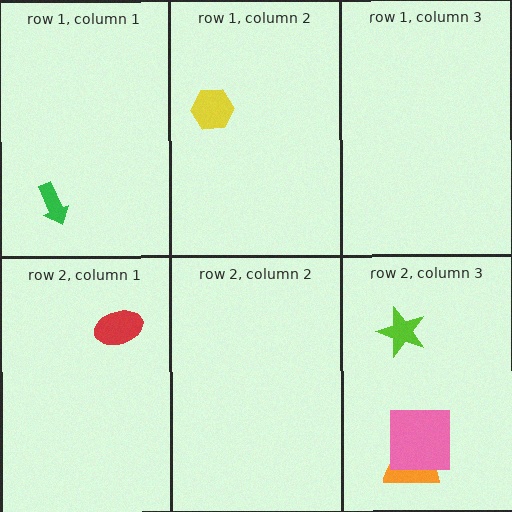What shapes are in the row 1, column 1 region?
The green arrow.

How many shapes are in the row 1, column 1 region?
1.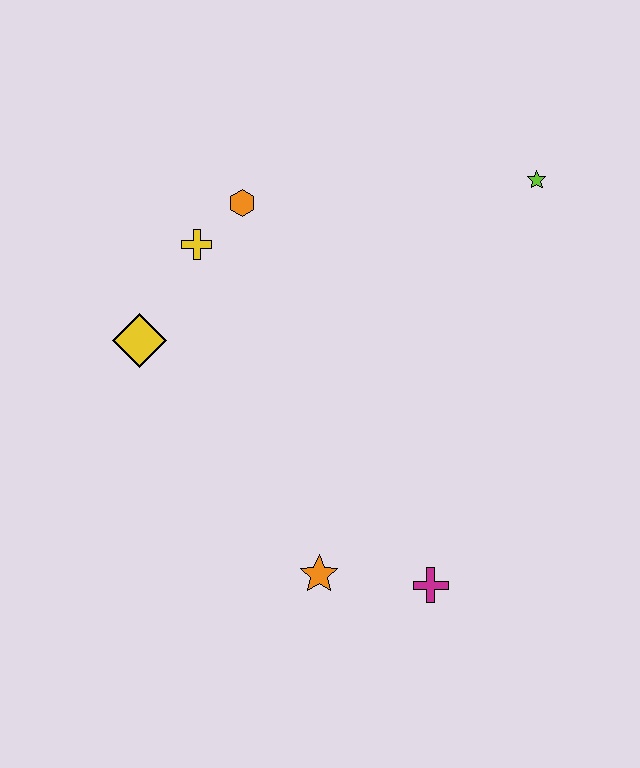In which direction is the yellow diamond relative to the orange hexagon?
The yellow diamond is below the orange hexagon.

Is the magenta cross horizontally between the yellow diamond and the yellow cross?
No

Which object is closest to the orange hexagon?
The yellow cross is closest to the orange hexagon.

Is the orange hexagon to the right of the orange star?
No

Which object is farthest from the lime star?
The orange star is farthest from the lime star.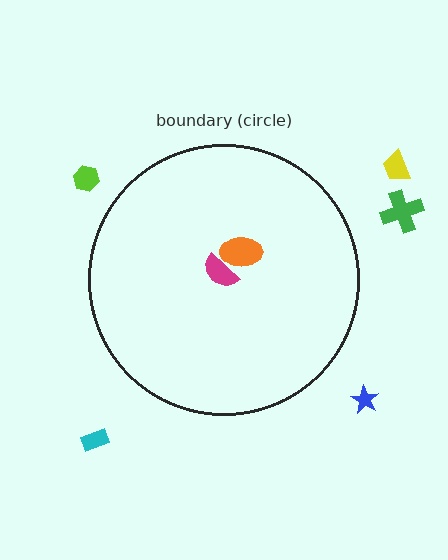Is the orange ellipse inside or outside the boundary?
Inside.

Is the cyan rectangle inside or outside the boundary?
Outside.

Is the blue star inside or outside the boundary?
Outside.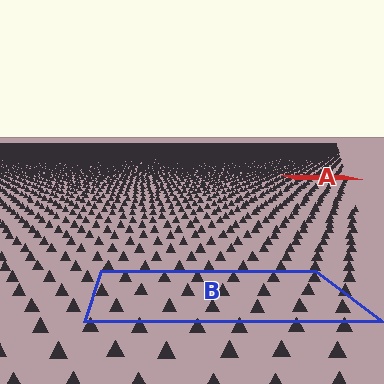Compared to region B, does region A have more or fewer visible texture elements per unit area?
Region A has more texture elements per unit area — they are packed more densely because it is farther away.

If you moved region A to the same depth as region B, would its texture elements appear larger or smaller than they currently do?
They would appear larger. At a closer depth, the same texture elements are projected at a bigger on-screen size.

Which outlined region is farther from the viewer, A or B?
Region A is farther from the viewer — the texture elements inside it appear smaller and more densely packed.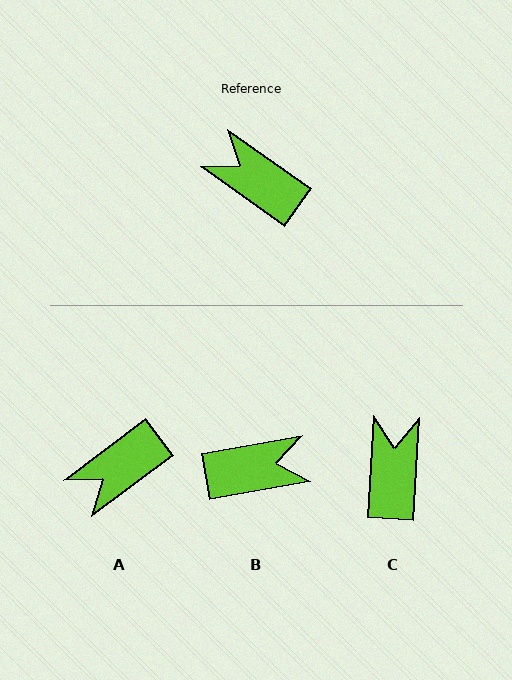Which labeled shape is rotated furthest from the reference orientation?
B, about 135 degrees away.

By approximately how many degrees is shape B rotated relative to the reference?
Approximately 135 degrees clockwise.